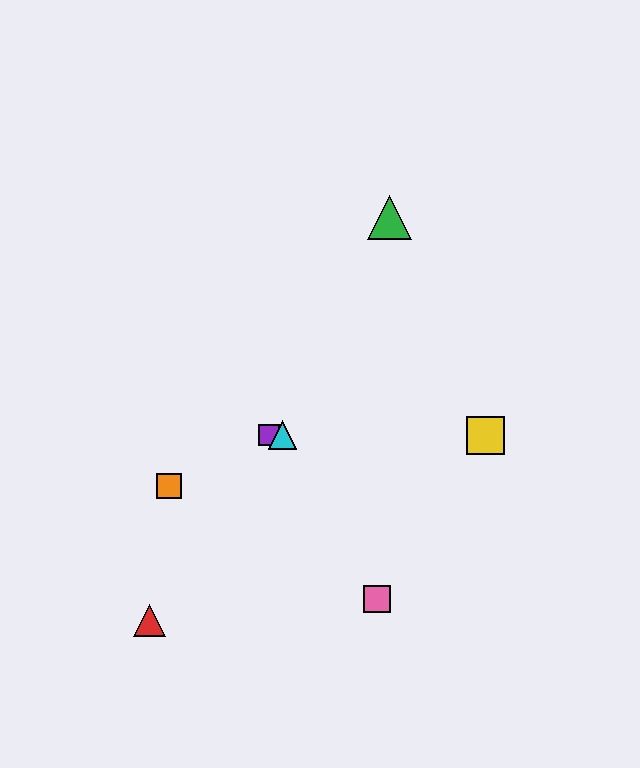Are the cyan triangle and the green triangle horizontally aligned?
No, the cyan triangle is at y≈435 and the green triangle is at y≈217.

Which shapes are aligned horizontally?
The blue triangle, the yellow square, the purple square, the cyan triangle are aligned horizontally.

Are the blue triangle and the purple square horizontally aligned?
Yes, both are at y≈435.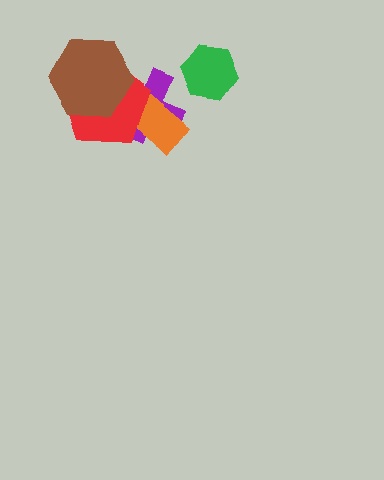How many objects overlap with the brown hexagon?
2 objects overlap with the brown hexagon.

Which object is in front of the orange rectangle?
The red pentagon is in front of the orange rectangle.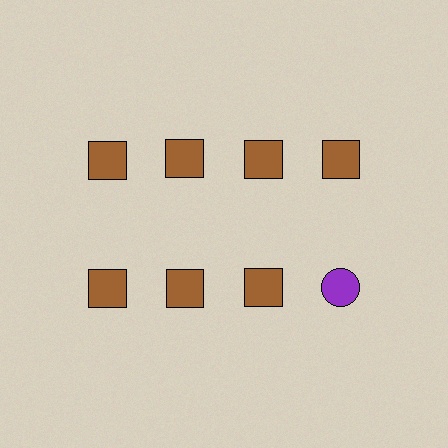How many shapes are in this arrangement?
There are 8 shapes arranged in a grid pattern.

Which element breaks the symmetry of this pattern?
The purple circle in the second row, second from right column breaks the symmetry. All other shapes are brown squares.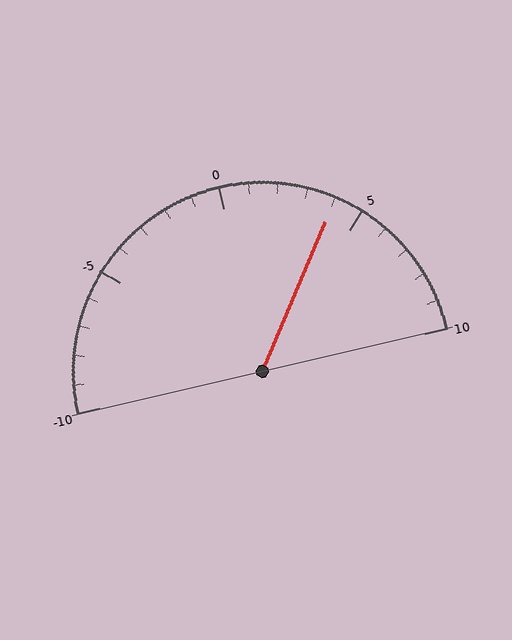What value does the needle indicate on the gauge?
The needle indicates approximately 4.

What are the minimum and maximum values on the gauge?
The gauge ranges from -10 to 10.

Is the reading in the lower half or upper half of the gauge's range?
The reading is in the upper half of the range (-10 to 10).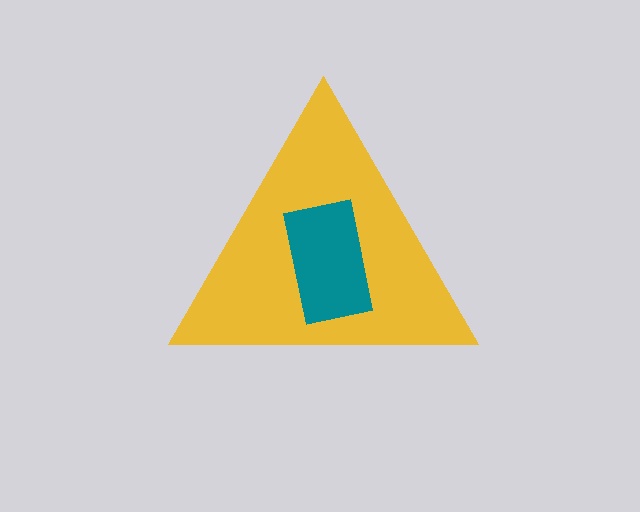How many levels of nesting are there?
2.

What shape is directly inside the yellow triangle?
The teal rectangle.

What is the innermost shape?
The teal rectangle.